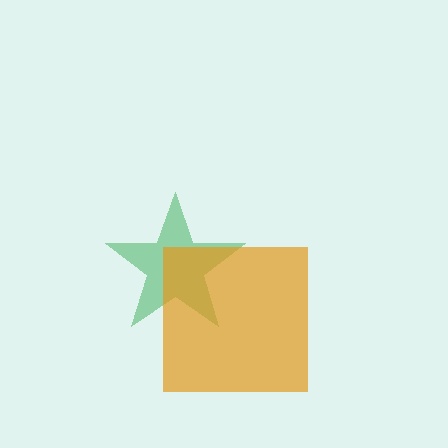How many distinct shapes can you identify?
There are 2 distinct shapes: a green star, an orange square.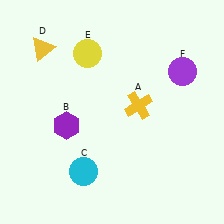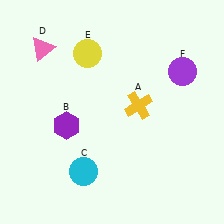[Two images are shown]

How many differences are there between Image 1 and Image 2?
There is 1 difference between the two images.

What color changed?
The triangle (D) changed from yellow in Image 1 to pink in Image 2.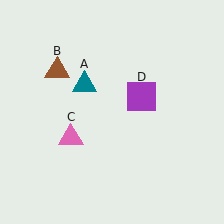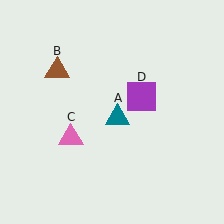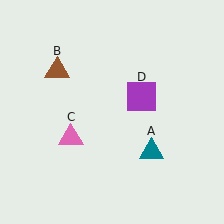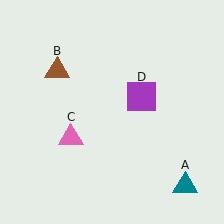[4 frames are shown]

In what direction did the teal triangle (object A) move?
The teal triangle (object A) moved down and to the right.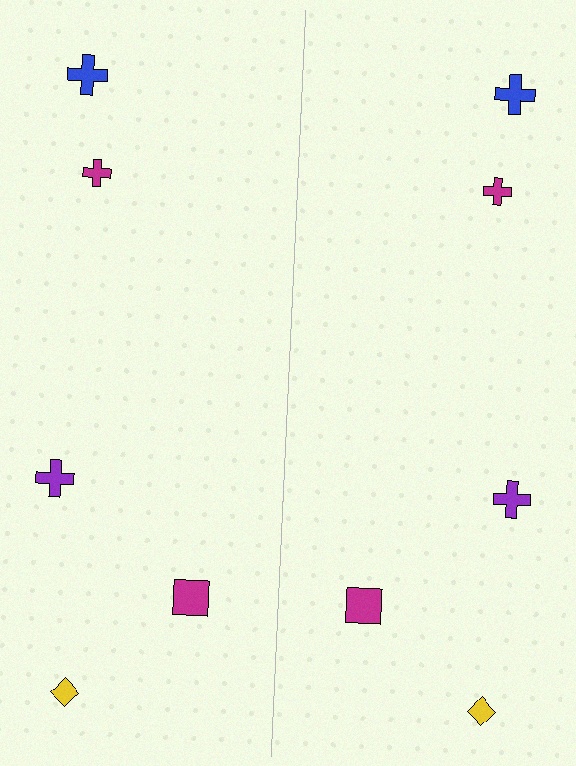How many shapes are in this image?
There are 10 shapes in this image.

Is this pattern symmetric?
Yes, this pattern has bilateral (reflection) symmetry.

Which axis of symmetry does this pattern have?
The pattern has a vertical axis of symmetry running through the center of the image.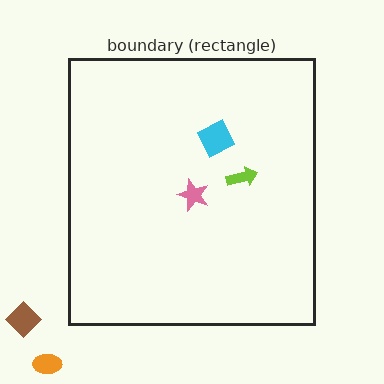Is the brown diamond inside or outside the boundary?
Outside.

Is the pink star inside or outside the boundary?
Inside.